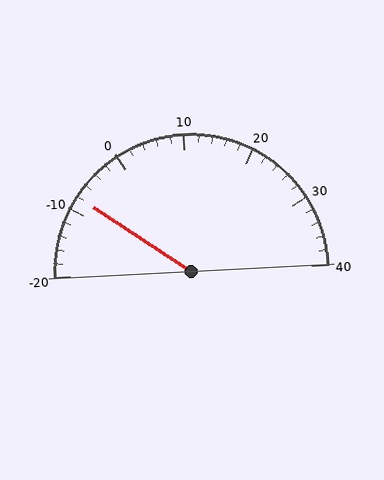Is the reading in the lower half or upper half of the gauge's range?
The reading is in the lower half of the range (-20 to 40).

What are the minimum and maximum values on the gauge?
The gauge ranges from -20 to 40.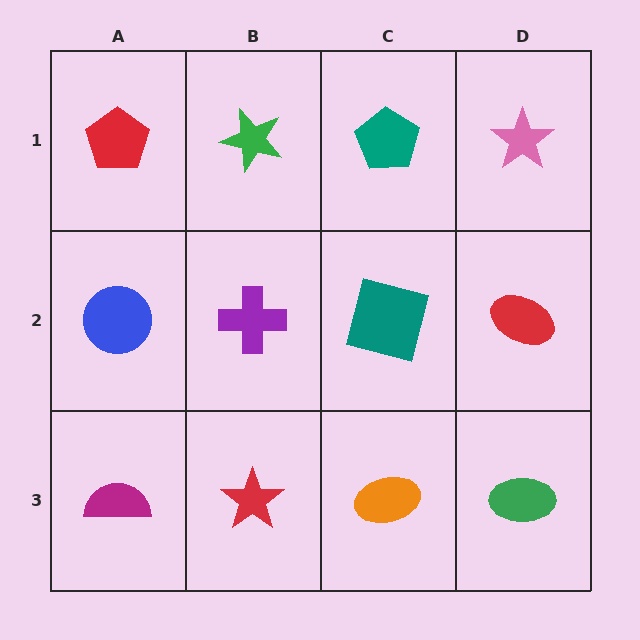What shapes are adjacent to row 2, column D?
A pink star (row 1, column D), a green ellipse (row 3, column D), a teal square (row 2, column C).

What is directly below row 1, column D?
A red ellipse.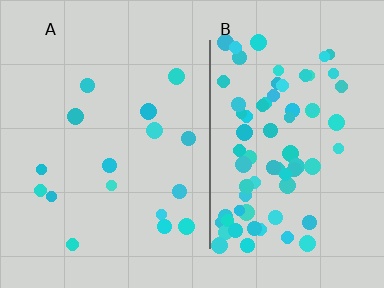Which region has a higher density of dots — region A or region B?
B (the right).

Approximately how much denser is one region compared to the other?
Approximately 4.5× — region B over region A.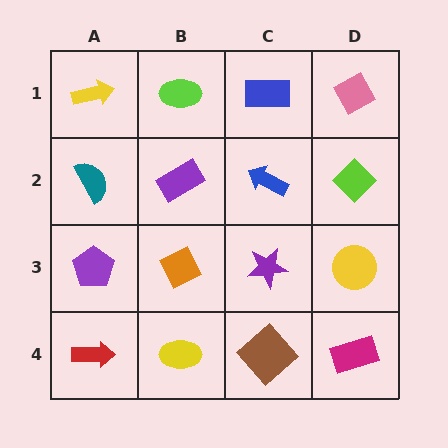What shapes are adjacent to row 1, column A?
A teal semicircle (row 2, column A), a lime ellipse (row 1, column B).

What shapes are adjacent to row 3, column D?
A lime diamond (row 2, column D), a magenta rectangle (row 4, column D), a purple star (row 3, column C).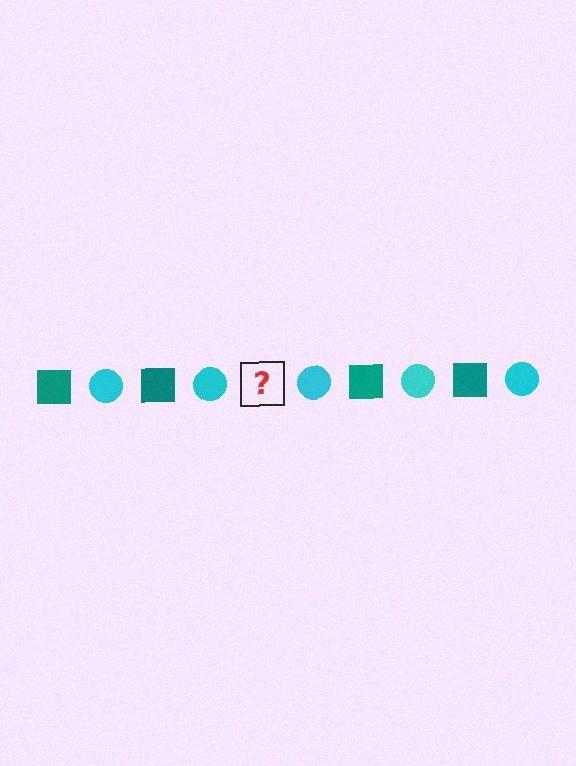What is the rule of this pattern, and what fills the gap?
The rule is that the pattern alternates between teal square and cyan circle. The gap should be filled with a teal square.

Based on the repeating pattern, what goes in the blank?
The blank should be a teal square.